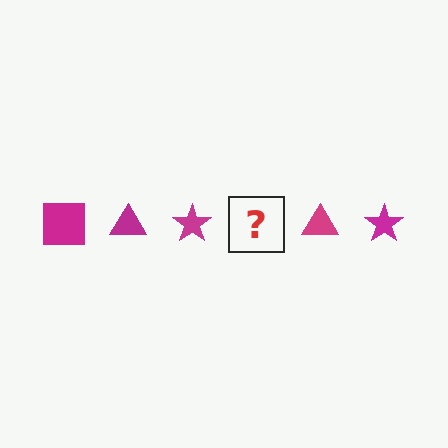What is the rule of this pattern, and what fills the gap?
The rule is that the pattern cycles through square, triangle, star shapes in magenta. The gap should be filled with a magenta square.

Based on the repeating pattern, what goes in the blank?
The blank should be a magenta square.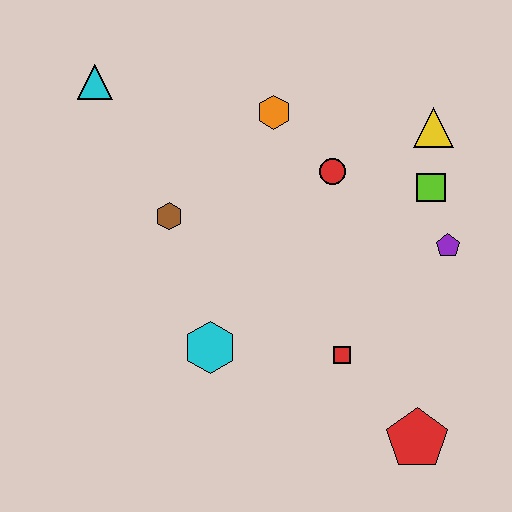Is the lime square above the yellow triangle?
No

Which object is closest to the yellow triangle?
The lime square is closest to the yellow triangle.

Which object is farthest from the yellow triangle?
The cyan triangle is farthest from the yellow triangle.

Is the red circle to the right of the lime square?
No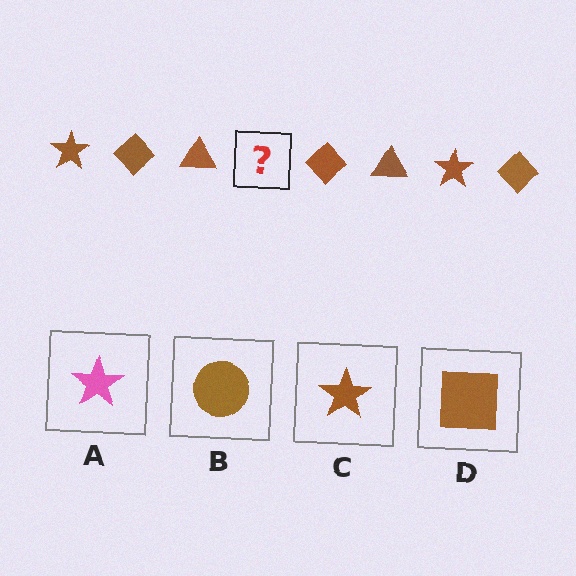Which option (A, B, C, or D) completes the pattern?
C.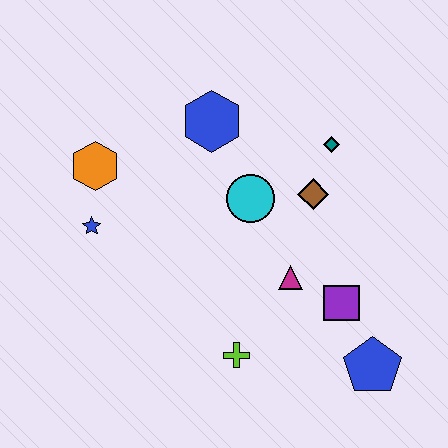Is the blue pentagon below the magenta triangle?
Yes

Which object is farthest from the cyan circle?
The blue pentagon is farthest from the cyan circle.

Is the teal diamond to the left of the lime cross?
No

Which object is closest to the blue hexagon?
The cyan circle is closest to the blue hexagon.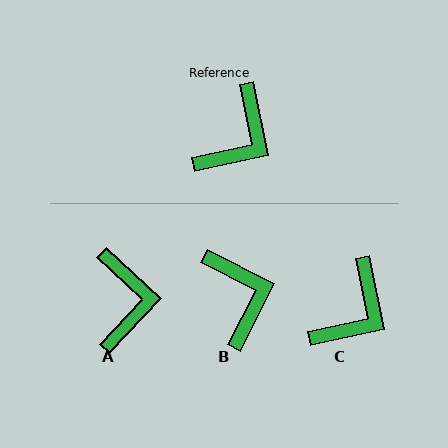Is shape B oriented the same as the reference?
No, it is off by about 51 degrees.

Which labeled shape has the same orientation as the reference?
C.